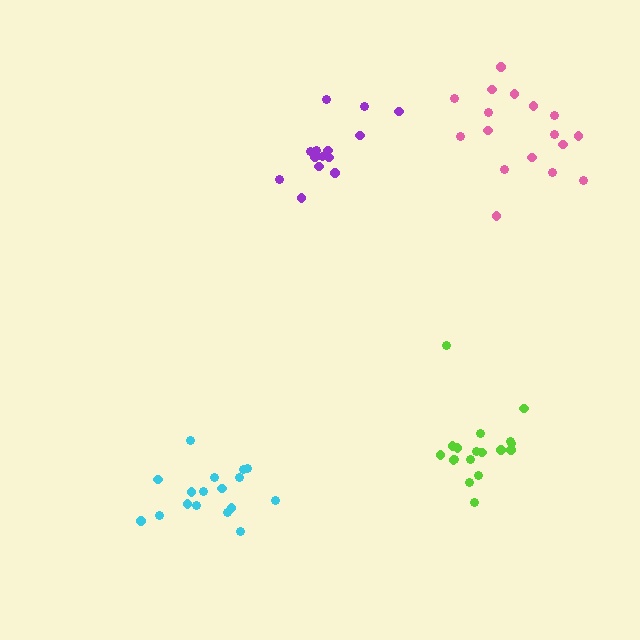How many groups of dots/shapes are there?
There are 4 groups.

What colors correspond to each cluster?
The clusters are colored: lime, pink, cyan, purple.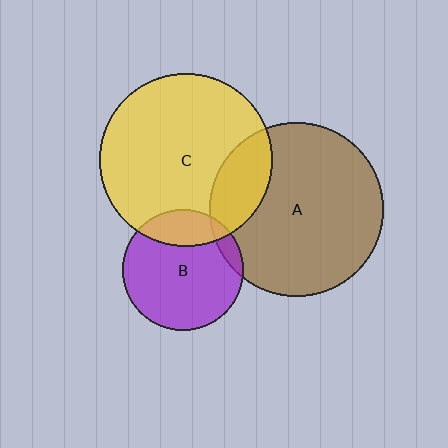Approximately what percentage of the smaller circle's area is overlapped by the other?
Approximately 20%.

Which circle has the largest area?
Circle A (brown).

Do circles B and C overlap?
Yes.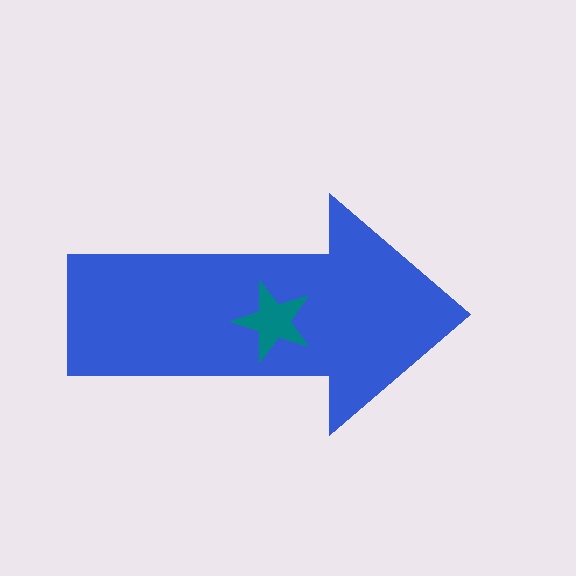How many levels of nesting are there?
2.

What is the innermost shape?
The teal star.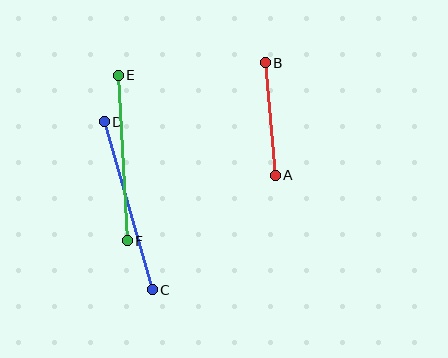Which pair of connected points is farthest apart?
Points C and D are farthest apart.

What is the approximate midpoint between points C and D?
The midpoint is at approximately (128, 206) pixels.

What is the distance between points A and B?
The distance is approximately 113 pixels.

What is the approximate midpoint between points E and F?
The midpoint is at approximately (123, 158) pixels.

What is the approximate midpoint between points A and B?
The midpoint is at approximately (270, 119) pixels.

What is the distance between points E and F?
The distance is approximately 166 pixels.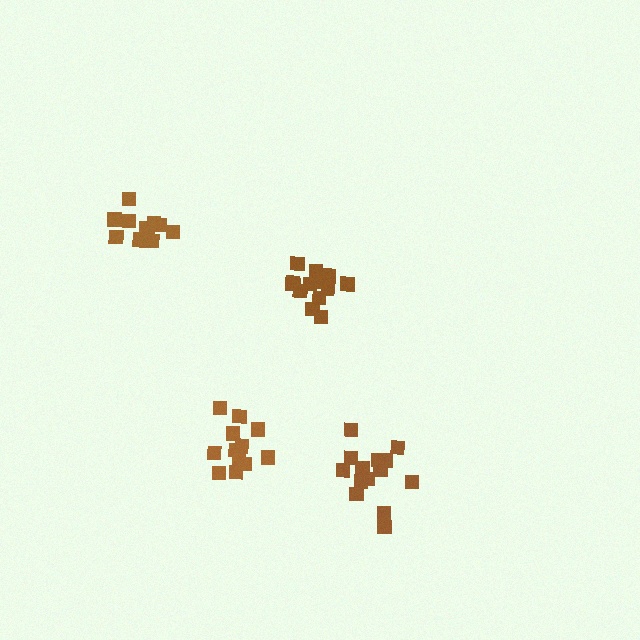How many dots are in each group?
Group 1: 15 dots, Group 2: 15 dots, Group 3: 11 dots, Group 4: 12 dots (53 total).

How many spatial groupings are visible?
There are 4 spatial groupings.